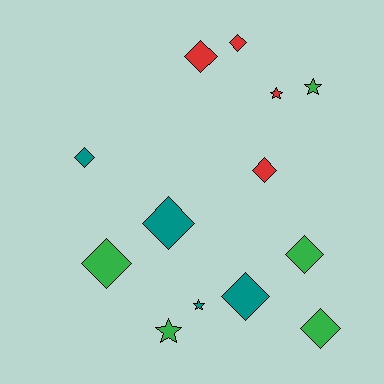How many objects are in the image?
There are 13 objects.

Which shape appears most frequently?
Diamond, with 9 objects.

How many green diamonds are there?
There are 3 green diamonds.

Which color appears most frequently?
Green, with 5 objects.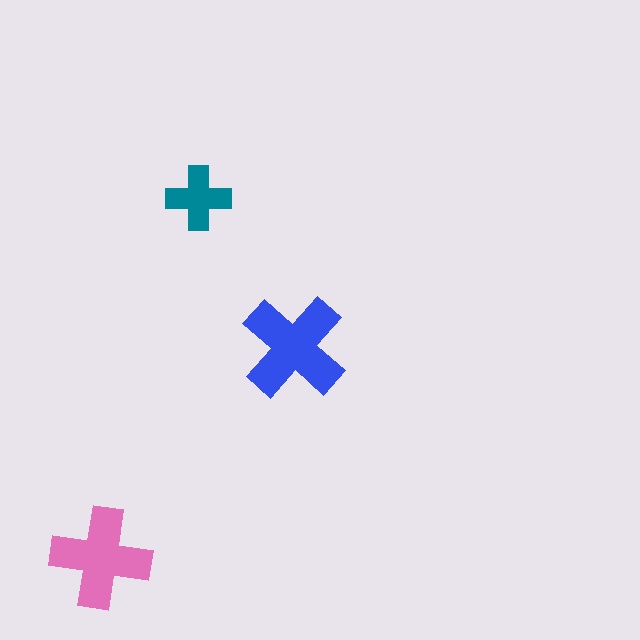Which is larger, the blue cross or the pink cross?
The blue one.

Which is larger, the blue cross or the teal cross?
The blue one.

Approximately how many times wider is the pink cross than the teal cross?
About 1.5 times wider.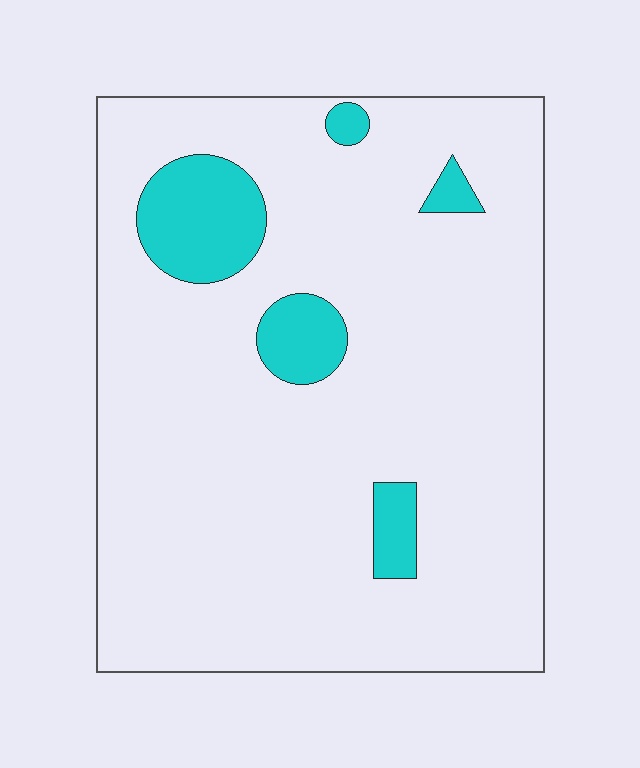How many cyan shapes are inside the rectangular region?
5.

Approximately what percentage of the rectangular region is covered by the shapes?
Approximately 10%.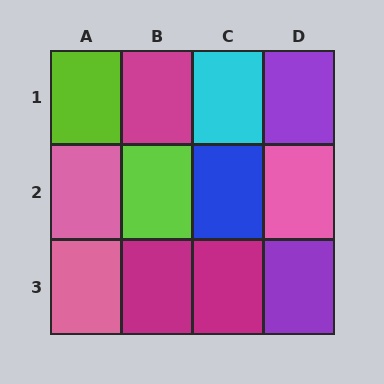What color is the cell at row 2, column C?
Blue.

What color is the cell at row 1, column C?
Cyan.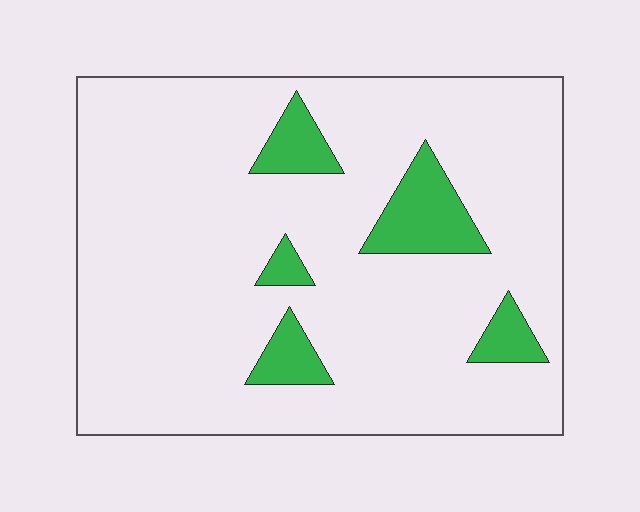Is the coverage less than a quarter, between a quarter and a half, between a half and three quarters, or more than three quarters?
Less than a quarter.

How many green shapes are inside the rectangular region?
5.